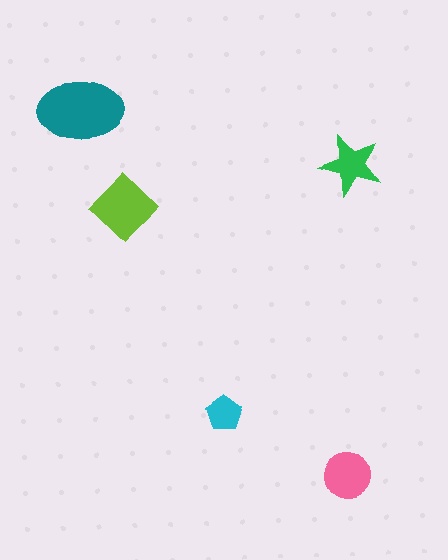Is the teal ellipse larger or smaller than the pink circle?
Larger.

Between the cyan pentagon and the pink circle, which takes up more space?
The pink circle.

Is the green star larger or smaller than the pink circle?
Smaller.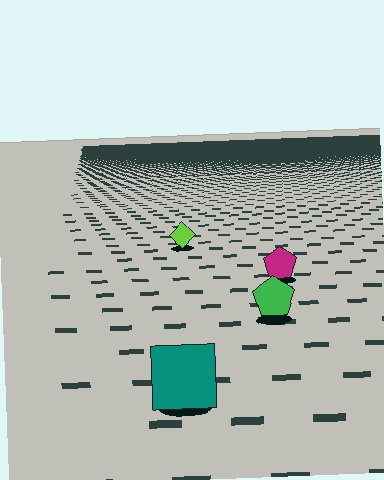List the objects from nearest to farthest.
From nearest to farthest: the teal square, the green pentagon, the magenta pentagon, the lime diamond.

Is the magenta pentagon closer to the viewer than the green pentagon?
No. The green pentagon is closer — you can tell from the texture gradient: the ground texture is coarser near it.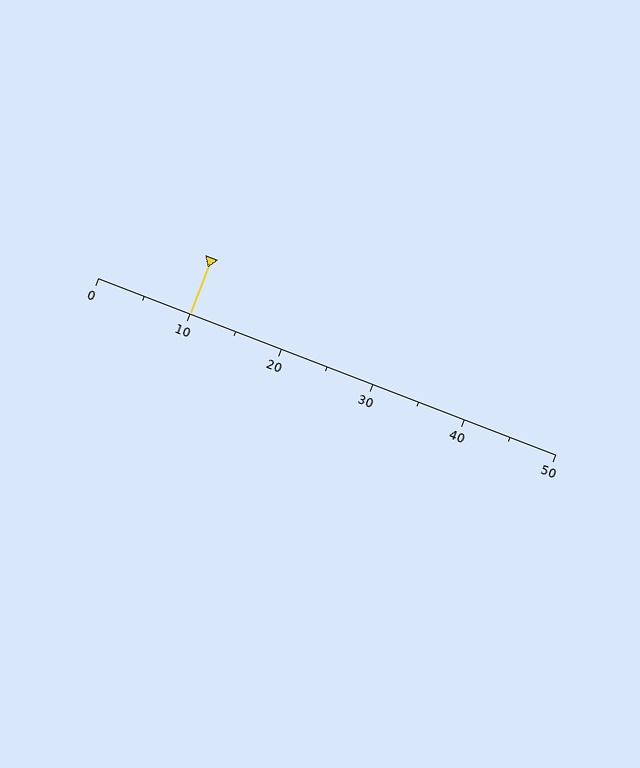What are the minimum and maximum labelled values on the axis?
The axis runs from 0 to 50.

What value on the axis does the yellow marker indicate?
The marker indicates approximately 10.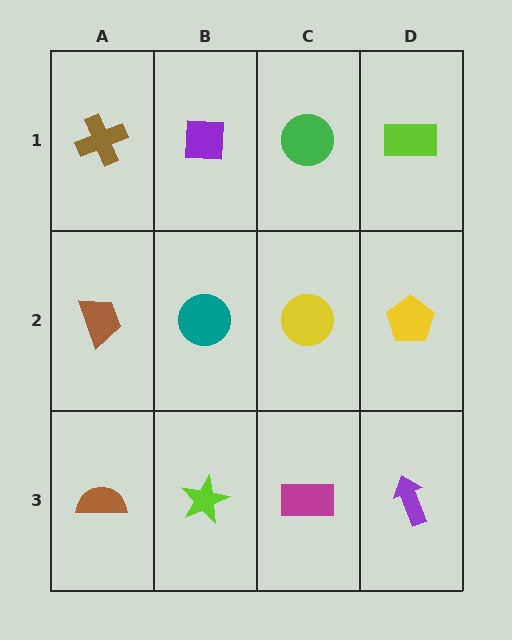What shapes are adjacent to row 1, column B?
A teal circle (row 2, column B), a brown cross (row 1, column A), a green circle (row 1, column C).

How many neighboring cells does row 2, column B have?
4.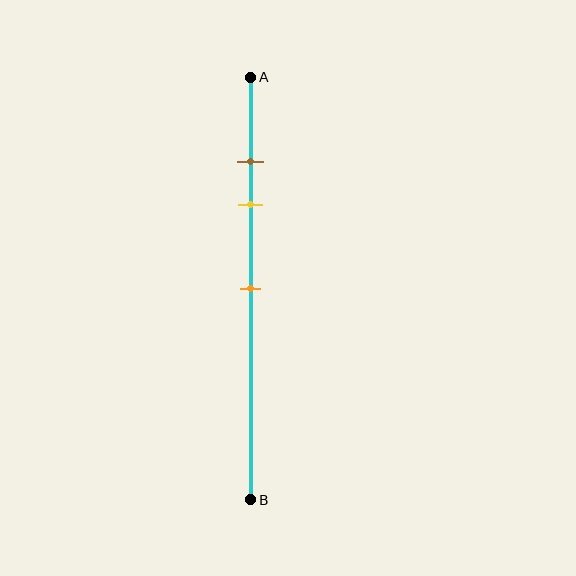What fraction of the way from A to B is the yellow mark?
The yellow mark is approximately 30% (0.3) of the way from A to B.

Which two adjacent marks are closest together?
The brown and yellow marks are the closest adjacent pair.